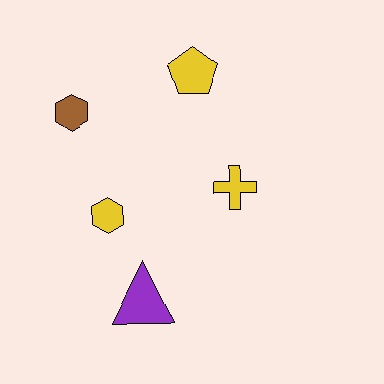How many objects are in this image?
There are 5 objects.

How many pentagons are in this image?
There is 1 pentagon.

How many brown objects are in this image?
There is 1 brown object.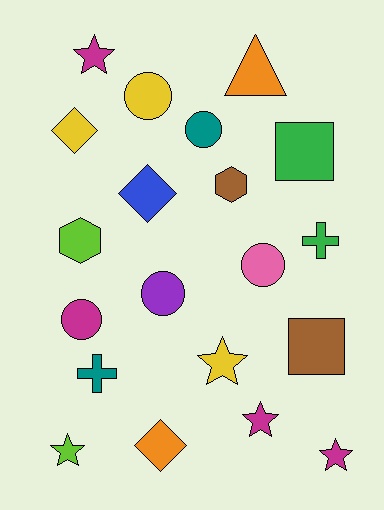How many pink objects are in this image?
There is 1 pink object.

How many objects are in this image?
There are 20 objects.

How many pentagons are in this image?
There are no pentagons.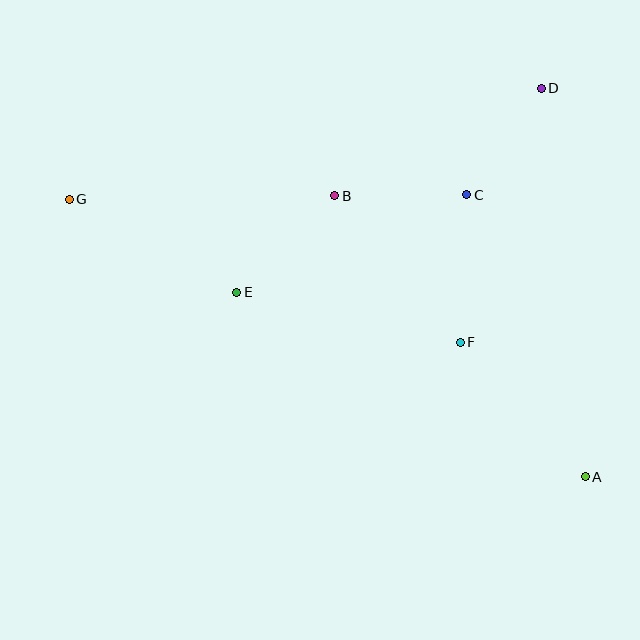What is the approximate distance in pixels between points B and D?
The distance between B and D is approximately 233 pixels.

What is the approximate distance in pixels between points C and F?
The distance between C and F is approximately 148 pixels.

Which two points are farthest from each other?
Points A and G are farthest from each other.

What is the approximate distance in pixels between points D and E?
The distance between D and E is approximately 367 pixels.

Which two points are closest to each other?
Points C and D are closest to each other.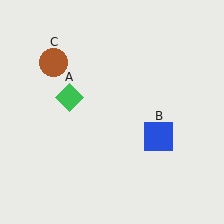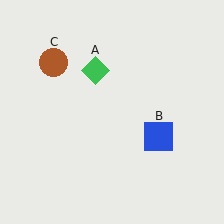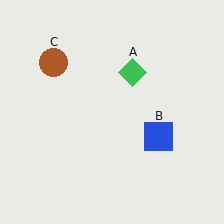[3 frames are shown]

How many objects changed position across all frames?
1 object changed position: green diamond (object A).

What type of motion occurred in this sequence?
The green diamond (object A) rotated clockwise around the center of the scene.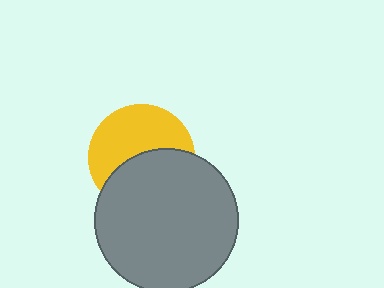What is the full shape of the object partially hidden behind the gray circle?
The partially hidden object is a yellow circle.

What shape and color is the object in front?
The object in front is a gray circle.